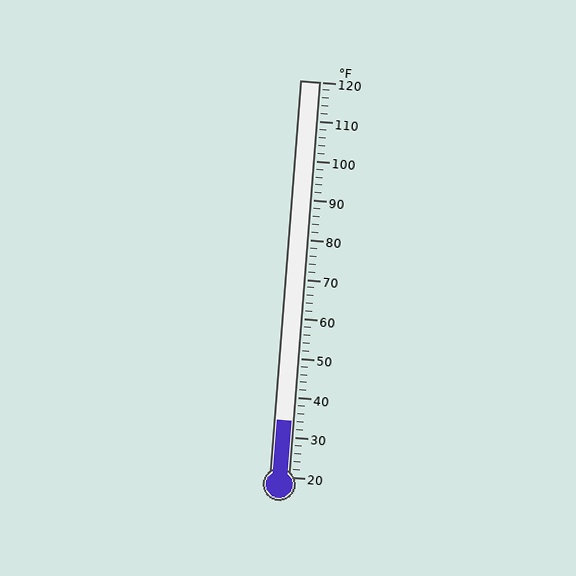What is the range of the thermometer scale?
The thermometer scale ranges from 20°F to 120°F.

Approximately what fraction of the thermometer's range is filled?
The thermometer is filled to approximately 15% of its range.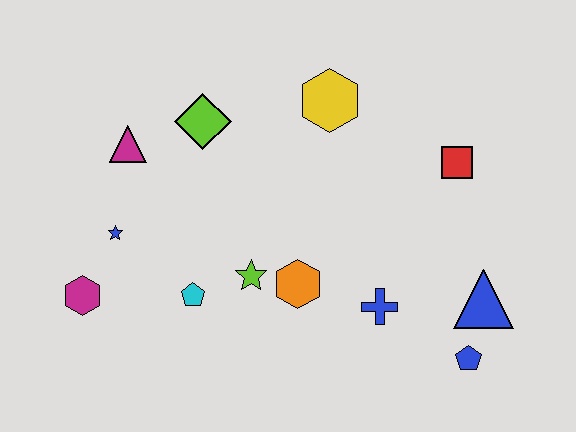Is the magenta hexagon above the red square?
No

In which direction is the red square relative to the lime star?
The red square is to the right of the lime star.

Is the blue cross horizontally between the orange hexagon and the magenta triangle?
No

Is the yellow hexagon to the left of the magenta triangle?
No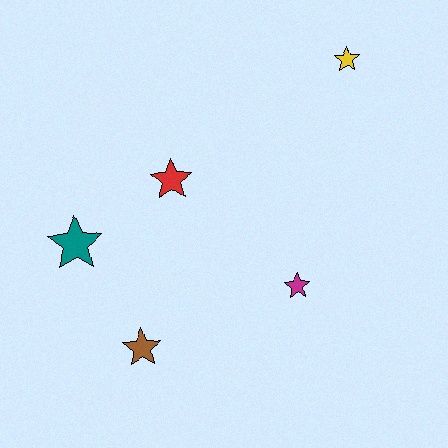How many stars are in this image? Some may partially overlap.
There are 5 stars.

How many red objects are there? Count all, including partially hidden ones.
There is 1 red object.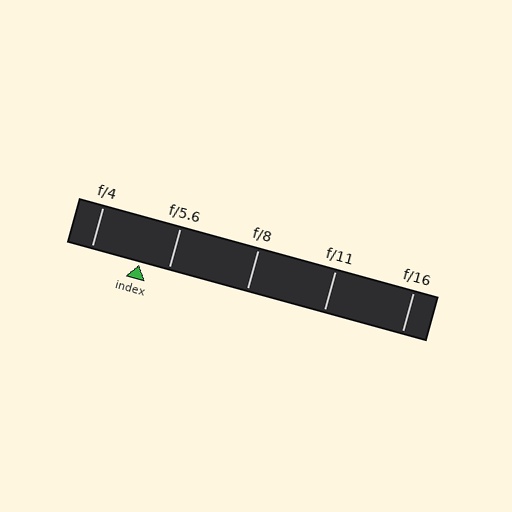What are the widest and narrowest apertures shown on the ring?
The widest aperture shown is f/4 and the narrowest is f/16.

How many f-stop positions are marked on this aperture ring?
There are 5 f-stop positions marked.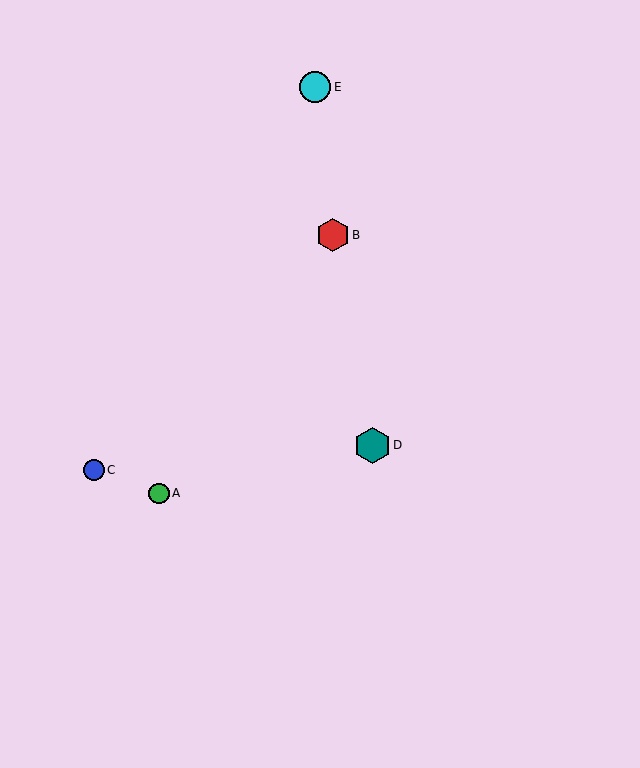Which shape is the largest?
The teal hexagon (labeled D) is the largest.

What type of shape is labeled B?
Shape B is a red hexagon.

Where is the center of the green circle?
The center of the green circle is at (159, 493).